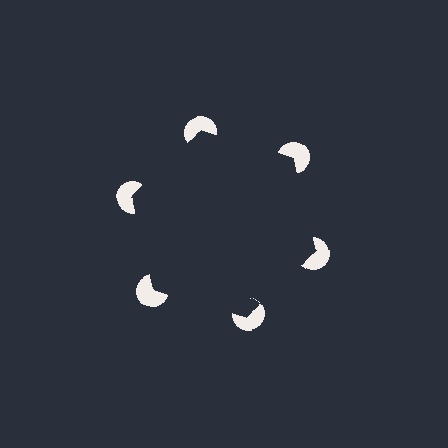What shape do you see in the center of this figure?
An illusory hexagon — its edges are inferred from the aligned wedge cuts in the pac-man discs, not physically drawn.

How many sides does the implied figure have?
6 sides.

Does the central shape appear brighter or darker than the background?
It typically appears slightly darker than the background, even though no actual brightness change is drawn.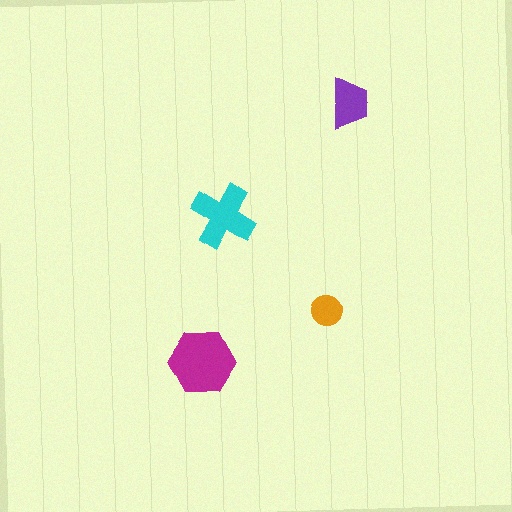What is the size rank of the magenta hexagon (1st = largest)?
1st.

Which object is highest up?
The purple trapezoid is topmost.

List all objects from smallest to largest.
The orange circle, the purple trapezoid, the cyan cross, the magenta hexagon.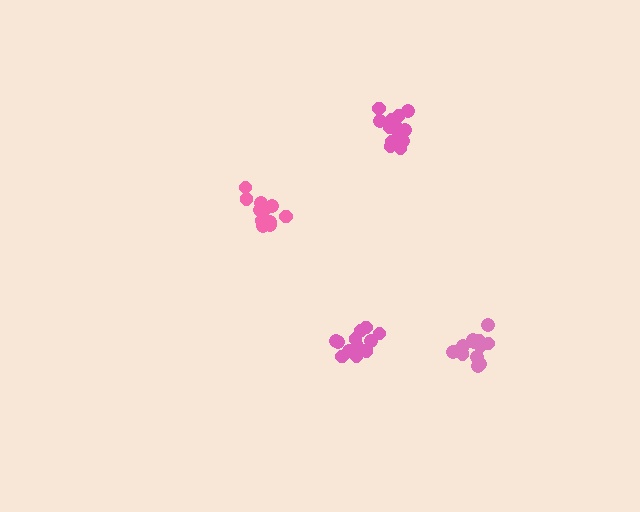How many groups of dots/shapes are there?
There are 4 groups.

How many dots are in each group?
Group 1: 13 dots, Group 2: 12 dots, Group 3: 15 dots, Group 4: 13 dots (53 total).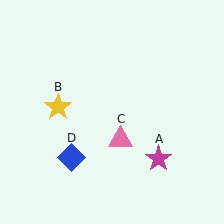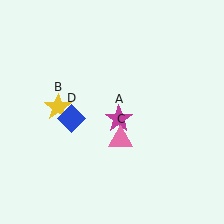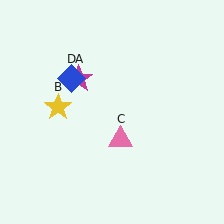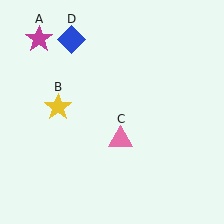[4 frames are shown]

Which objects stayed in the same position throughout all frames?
Yellow star (object B) and pink triangle (object C) remained stationary.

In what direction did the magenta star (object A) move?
The magenta star (object A) moved up and to the left.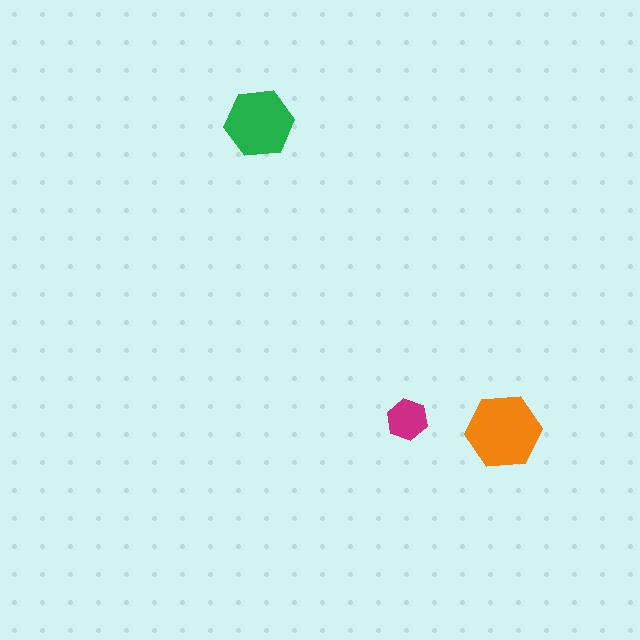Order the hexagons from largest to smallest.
the orange one, the green one, the magenta one.